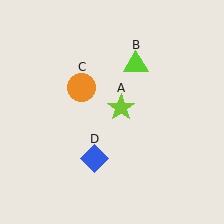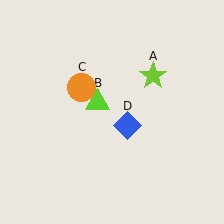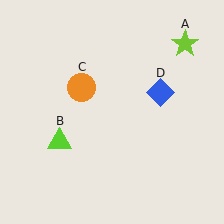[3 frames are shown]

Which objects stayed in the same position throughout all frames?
Orange circle (object C) remained stationary.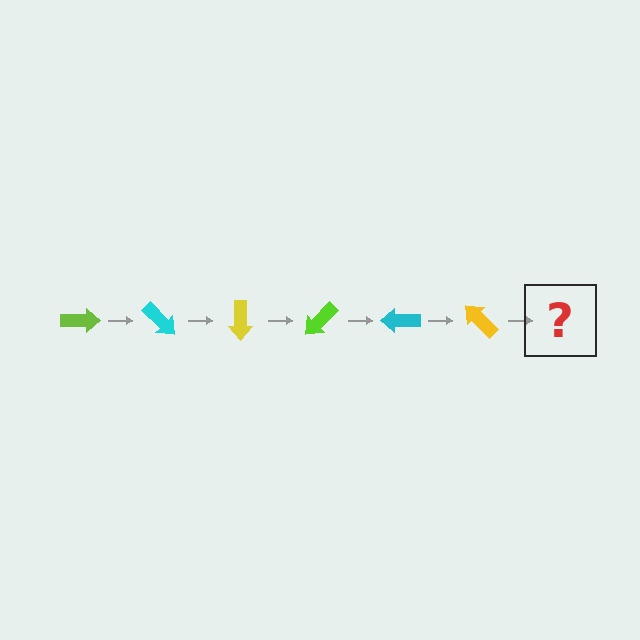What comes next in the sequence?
The next element should be a lime arrow, rotated 270 degrees from the start.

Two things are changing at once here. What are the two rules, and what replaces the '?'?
The two rules are that it rotates 45 degrees each step and the color cycles through lime, cyan, and yellow. The '?' should be a lime arrow, rotated 270 degrees from the start.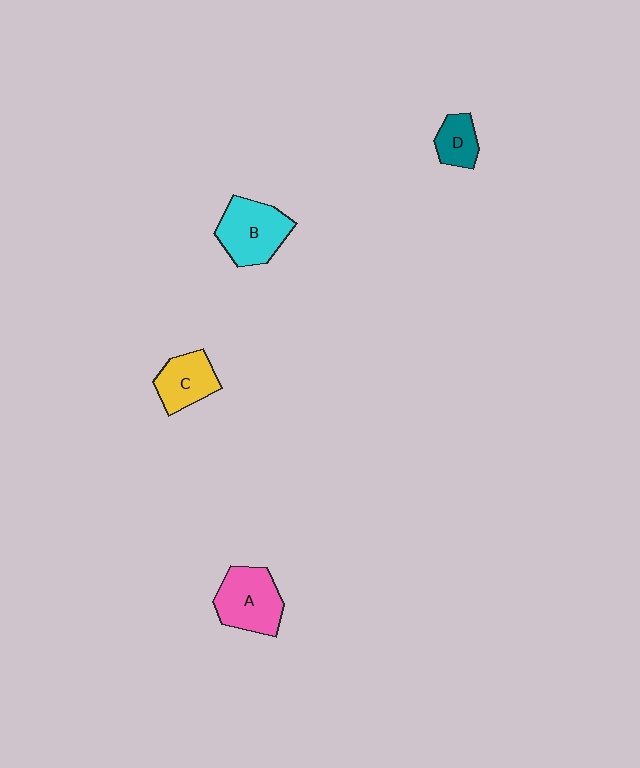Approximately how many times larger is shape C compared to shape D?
Approximately 1.5 times.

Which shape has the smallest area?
Shape D (teal).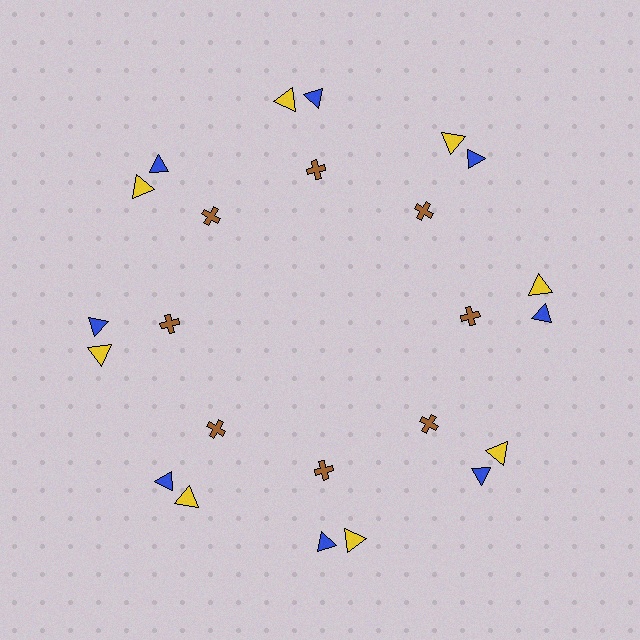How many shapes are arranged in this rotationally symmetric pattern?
There are 24 shapes, arranged in 8 groups of 3.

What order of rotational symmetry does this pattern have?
This pattern has 8-fold rotational symmetry.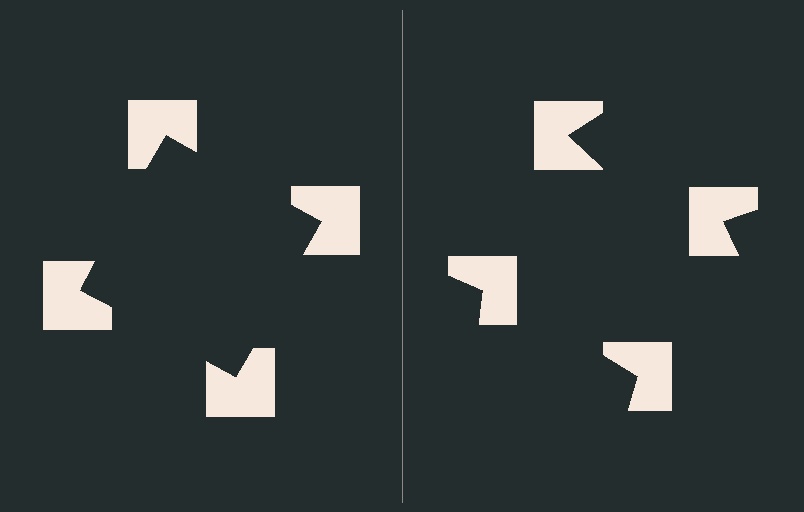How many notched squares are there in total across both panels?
8 — 4 on each side.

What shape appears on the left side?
An illusory square.